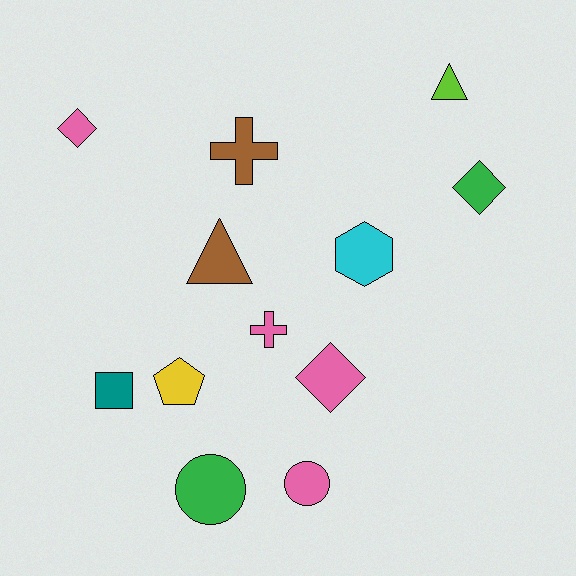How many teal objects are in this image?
There is 1 teal object.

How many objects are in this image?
There are 12 objects.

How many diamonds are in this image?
There are 3 diamonds.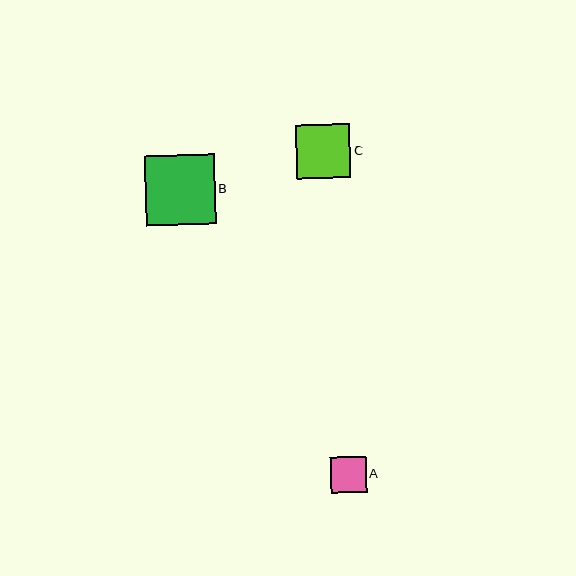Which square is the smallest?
Square A is the smallest with a size of approximately 36 pixels.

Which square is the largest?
Square B is the largest with a size of approximately 69 pixels.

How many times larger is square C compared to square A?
Square C is approximately 1.5 times the size of square A.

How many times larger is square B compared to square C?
Square B is approximately 1.3 times the size of square C.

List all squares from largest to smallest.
From largest to smallest: B, C, A.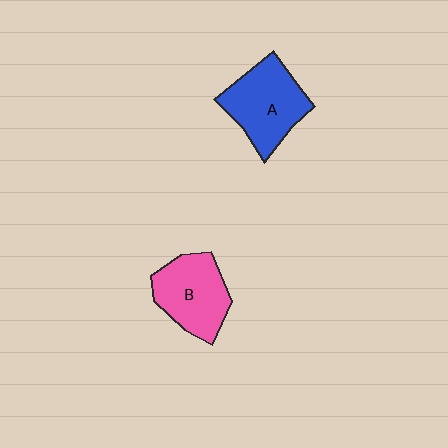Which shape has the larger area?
Shape A (blue).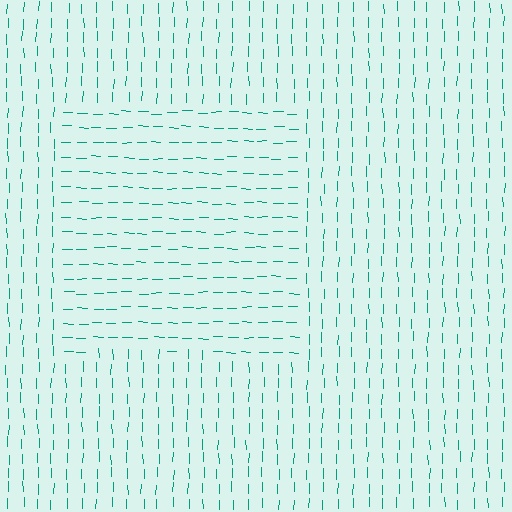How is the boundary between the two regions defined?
The boundary is defined purely by a change in line orientation (approximately 88 degrees difference). All lines are the same color and thickness.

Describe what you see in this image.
The image is filled with small teal line segments. A rectangle region in the image has lines oriented differently from the surrounding lines, creating a visible texture boundary.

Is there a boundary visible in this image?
Yes, there is a texture boundary formed by a change in line orientation.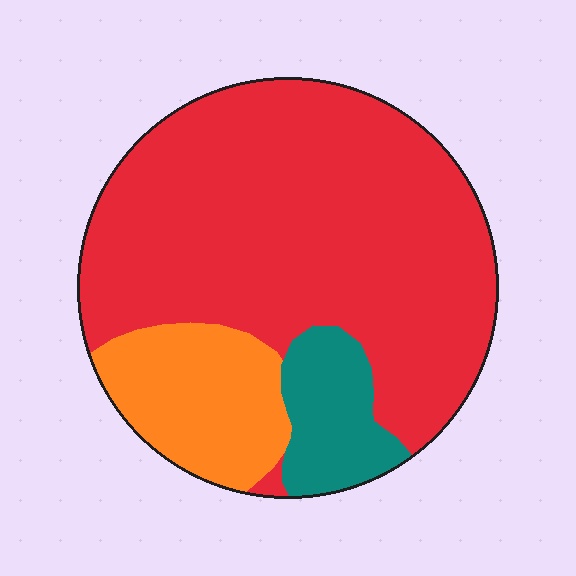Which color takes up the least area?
Teal, at roughly 10%.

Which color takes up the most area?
Red, at roughly 70%.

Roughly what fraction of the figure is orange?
Orange covers about 15% of the figure.